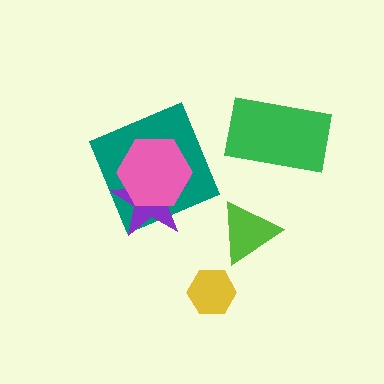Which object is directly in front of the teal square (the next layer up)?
The purple star is directly in front of the teal square.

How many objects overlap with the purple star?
2 objects overlap with the purple star.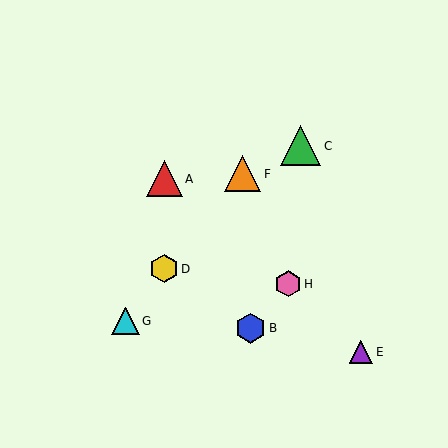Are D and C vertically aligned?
No, D is at x≈164 and C is at x≈301.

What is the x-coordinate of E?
Object E is at x≈361.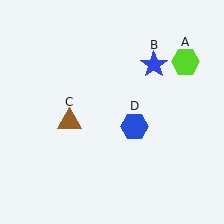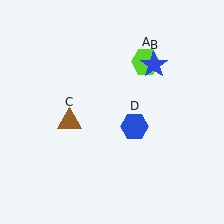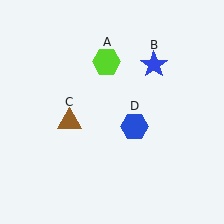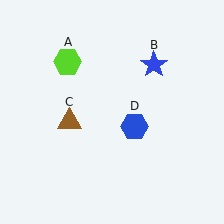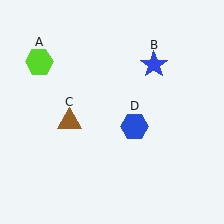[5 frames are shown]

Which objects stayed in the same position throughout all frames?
Blue star (object B) and brown triangle (object C) and blue hexagon (object D) remained stationary.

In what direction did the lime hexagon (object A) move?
The lime hexagon (object A) moved left.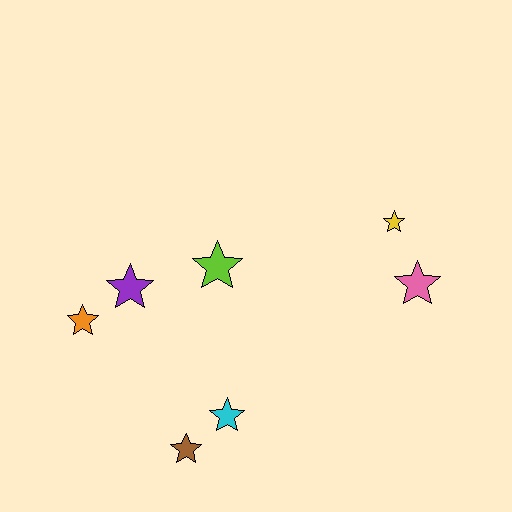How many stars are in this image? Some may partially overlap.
There are 7 stars.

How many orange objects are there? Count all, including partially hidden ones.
There is 1 orange object.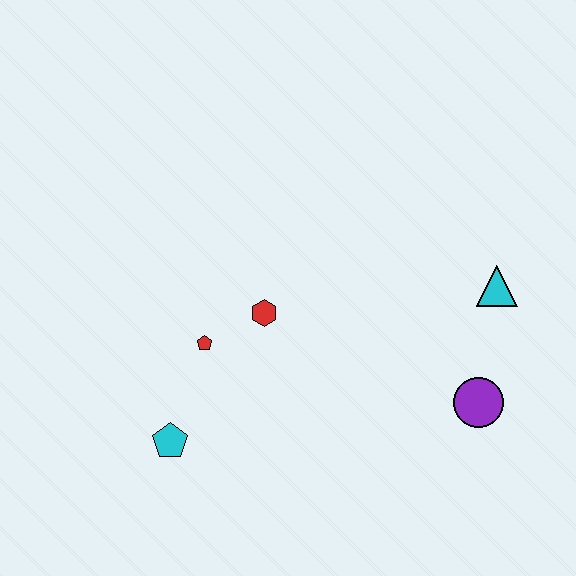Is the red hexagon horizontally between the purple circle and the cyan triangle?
No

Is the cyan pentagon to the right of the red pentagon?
No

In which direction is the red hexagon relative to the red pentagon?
The red hexagon is to the right of the red pentagon.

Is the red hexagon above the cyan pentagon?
Yes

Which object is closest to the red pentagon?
The red hexagon is closest to the red pentagon.